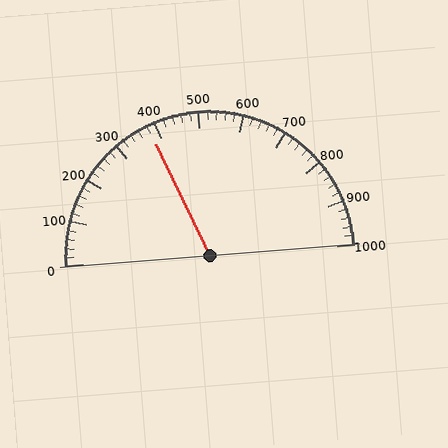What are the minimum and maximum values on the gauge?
The gauge ranges from 0 to 1000.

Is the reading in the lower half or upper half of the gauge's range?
The reading is in the lower half of the range (0 to 1000).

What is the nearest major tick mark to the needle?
The nearest major tick mark is 400.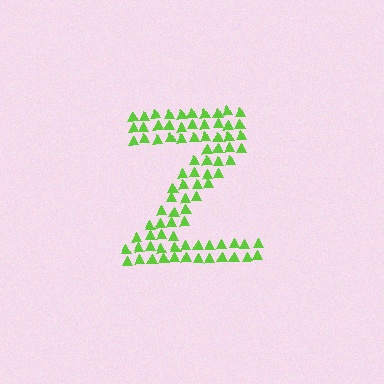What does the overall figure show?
The overall figure shows the letter Z.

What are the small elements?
The small elements are triangles.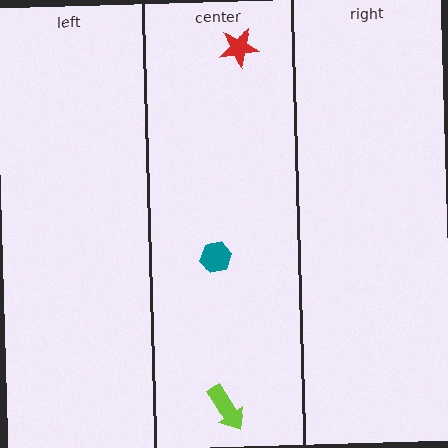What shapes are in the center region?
The red star, the lime arrow, the teal hexagon.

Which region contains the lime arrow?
The center region.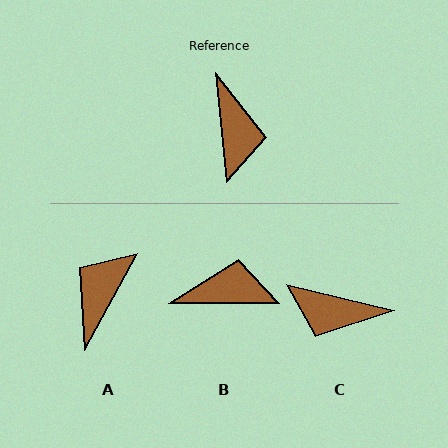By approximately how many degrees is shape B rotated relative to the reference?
Approximately 84 degrees counter-clockwise.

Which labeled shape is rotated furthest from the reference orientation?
A, about 145 degrees away.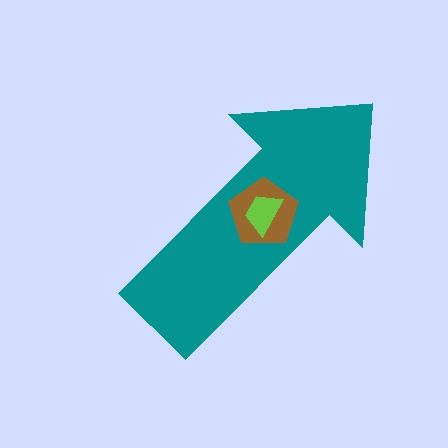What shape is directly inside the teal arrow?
The brown pentagon.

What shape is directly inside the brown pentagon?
The lime trapezoid.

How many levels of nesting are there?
3.